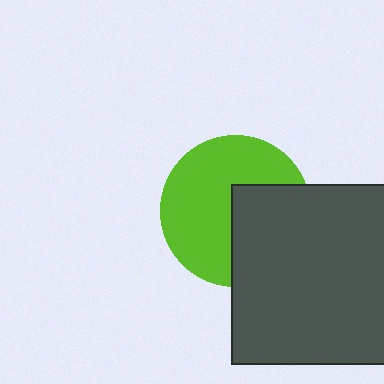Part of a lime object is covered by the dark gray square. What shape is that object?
It is a circle.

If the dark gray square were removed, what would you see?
You would see the complete lime circle.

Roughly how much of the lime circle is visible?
About half of it is visible (roughly 61%).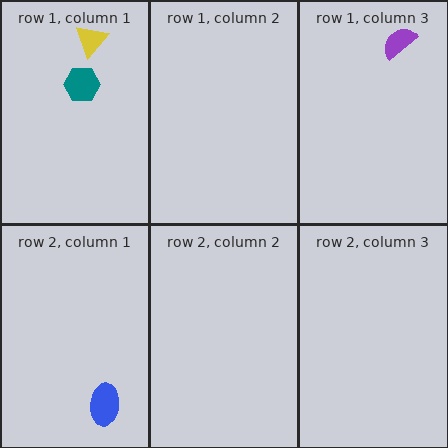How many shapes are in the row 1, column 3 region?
1.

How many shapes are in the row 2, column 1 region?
1.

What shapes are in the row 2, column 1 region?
The blue ellipse.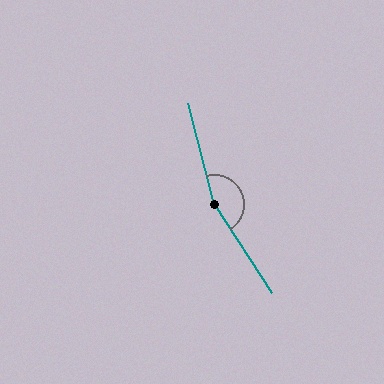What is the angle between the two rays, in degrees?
Approximately 162 degrees.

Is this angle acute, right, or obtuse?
It is obtuse.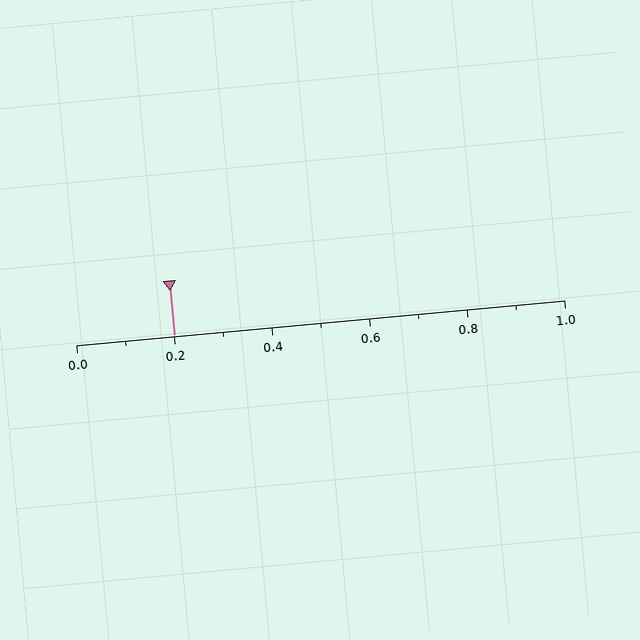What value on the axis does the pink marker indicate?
The marker indicates approximately 0.2.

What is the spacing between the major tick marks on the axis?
The major ticks are spaced 0.2 apart.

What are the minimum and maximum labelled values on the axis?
The axis runs from 0.0 to 1.0.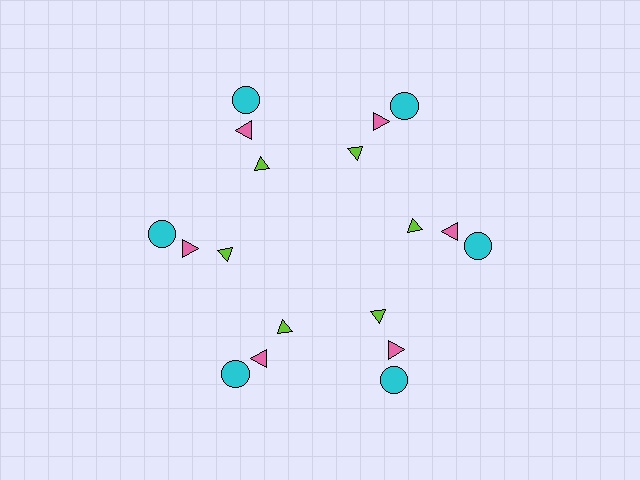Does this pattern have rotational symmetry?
Yes, this pattern has 6-fold rotational symmetry. It looks the same after rotating 60 degrees around the center.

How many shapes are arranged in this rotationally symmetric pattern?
There are 18 shapes, arranged in 6 groups of 3.